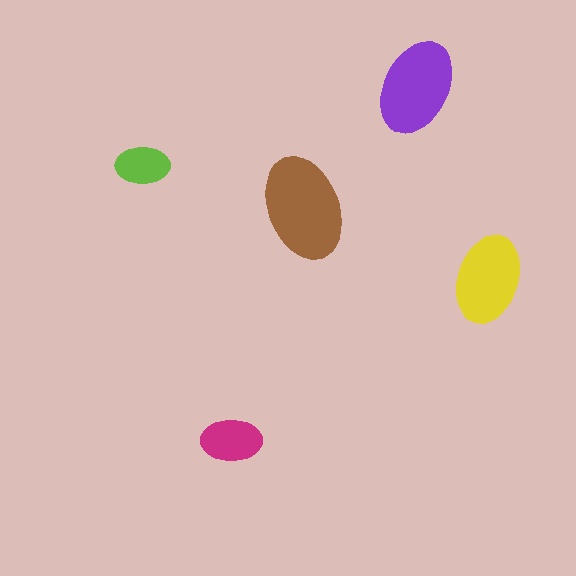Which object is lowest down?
The magenta ellipse is bottommost.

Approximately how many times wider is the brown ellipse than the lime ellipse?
About 2 times wider.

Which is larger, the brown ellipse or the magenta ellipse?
The brown one.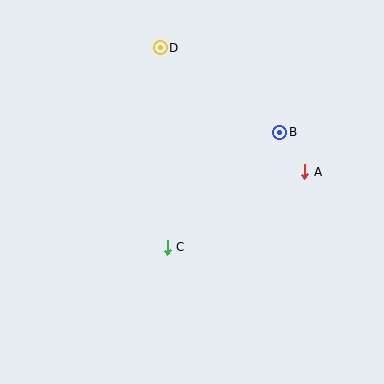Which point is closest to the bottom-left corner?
Point C is closest to the bottom-left corner.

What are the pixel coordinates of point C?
Point C is at (167, 247).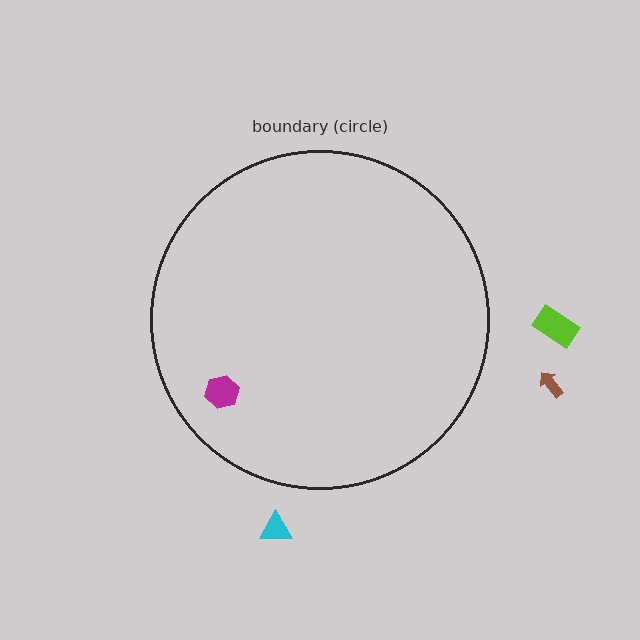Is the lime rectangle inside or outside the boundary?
Outside.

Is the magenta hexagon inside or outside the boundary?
Inside.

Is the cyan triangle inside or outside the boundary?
Outside.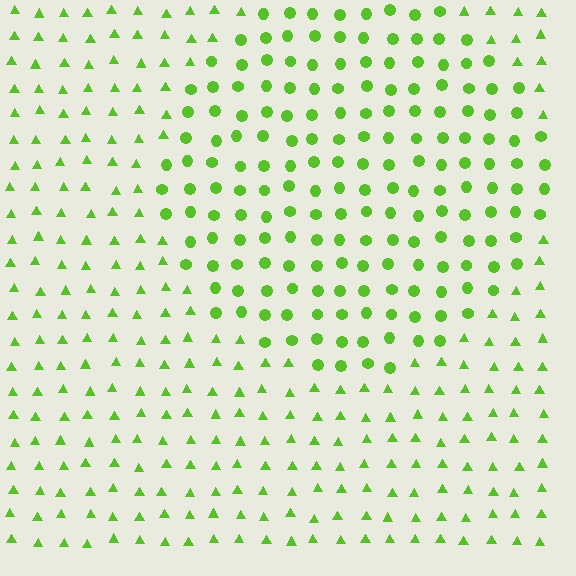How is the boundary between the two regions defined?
The boundary is defined by a change in element shape: circles inside vs. triangles outside. All elements share the same color and spacing.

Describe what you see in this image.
The image is filled with small lime elements arranged in a uniform grid. A circle-shaped region contains circles, while the surrounding area contains triangles. The boundary is defined purely by the change in element shape.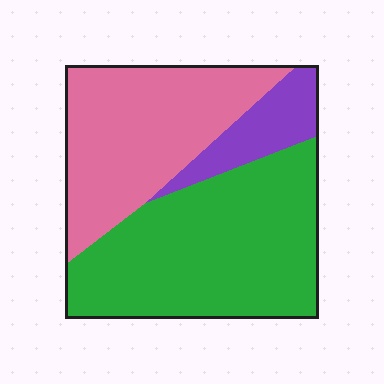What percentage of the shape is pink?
Pink takes up about three eighths (3/8) of the shape.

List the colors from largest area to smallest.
From largest to smallest: green, pink, purple.